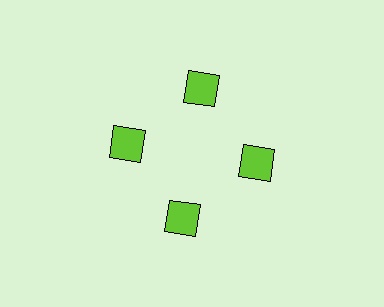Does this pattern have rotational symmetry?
Yes, this pattern has 4-fold rotational symmetry. It looks the same after rotating 90 degrees around the center.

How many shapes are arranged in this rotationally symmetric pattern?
There are 4 shapes, arranged in 4 groups of 1.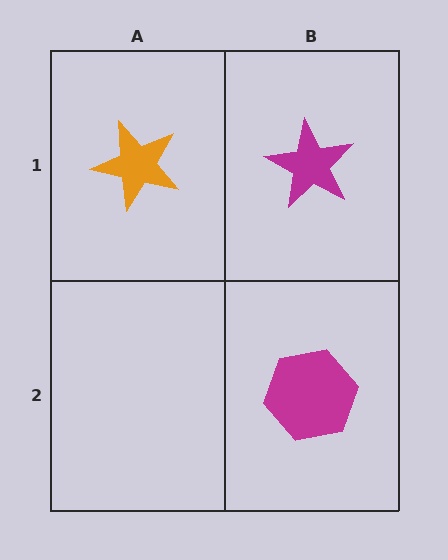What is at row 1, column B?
A magenta star.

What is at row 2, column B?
A magenta hexagon.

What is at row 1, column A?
An orange star.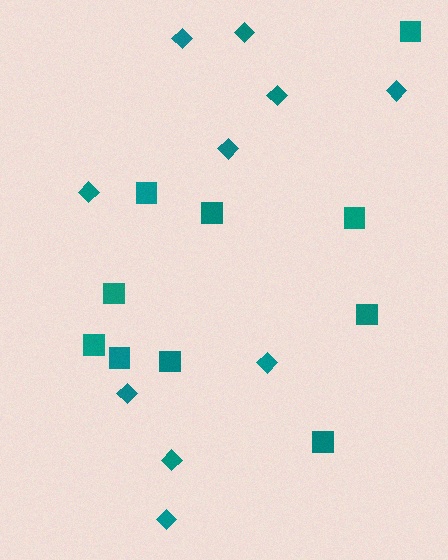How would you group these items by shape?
There are 2 groups: one group of squares (10) and one group of diamonds (10).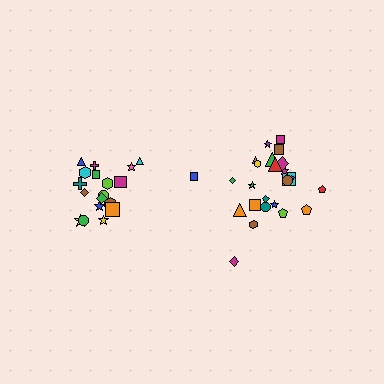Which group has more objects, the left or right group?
The right group.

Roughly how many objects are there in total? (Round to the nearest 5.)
Roughly 45 objects in total.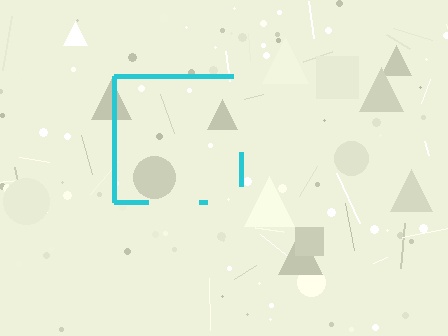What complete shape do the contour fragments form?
The contour fragments form a square.